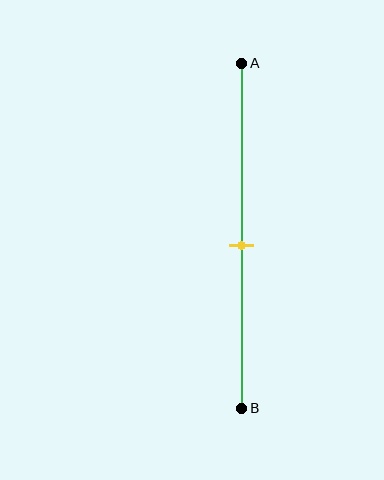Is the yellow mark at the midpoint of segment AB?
Yes, the mark is approximately at the midpoint.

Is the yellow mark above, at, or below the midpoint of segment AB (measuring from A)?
The yellow mark is approximately at the midpoint of segment AB.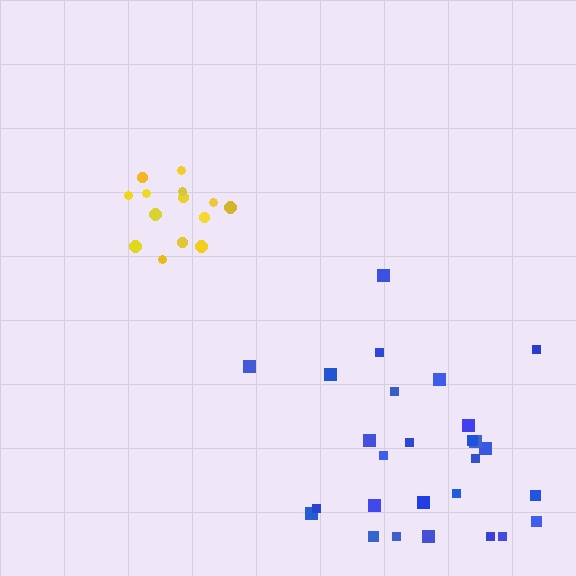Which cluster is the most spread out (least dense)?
Blue.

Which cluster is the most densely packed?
Yellow.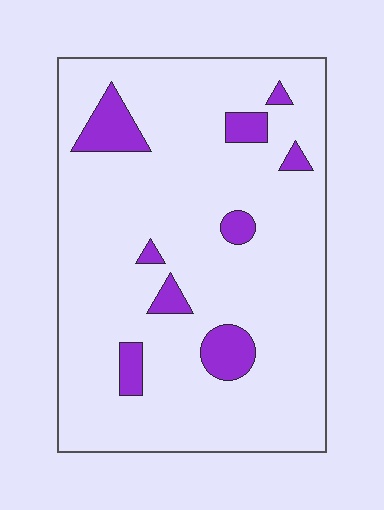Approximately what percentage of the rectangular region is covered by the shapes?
Approximately 10%.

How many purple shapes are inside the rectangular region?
9.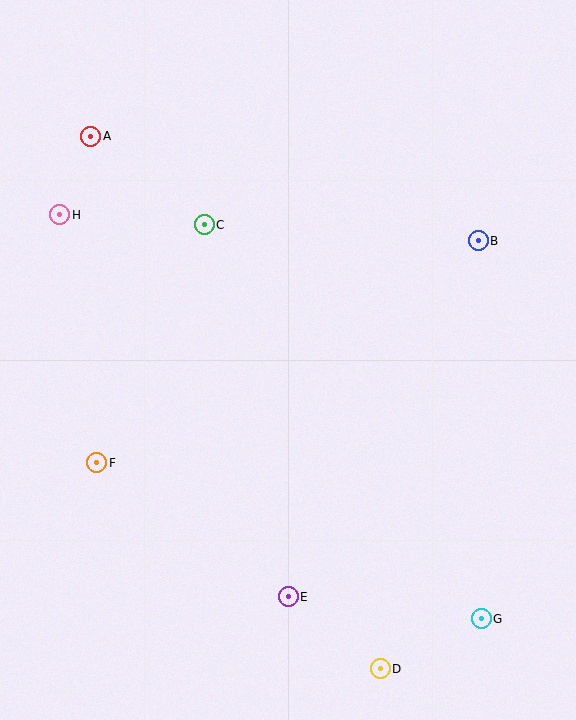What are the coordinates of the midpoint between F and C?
The midpoint between F and C is at (150, 344).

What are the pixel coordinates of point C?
Point C is at (204, 225).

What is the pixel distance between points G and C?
The distance between G and C is 481 pixels.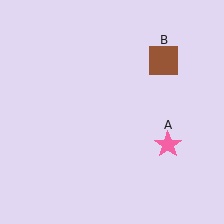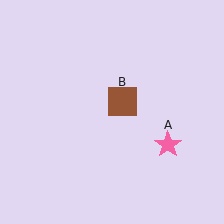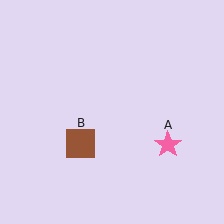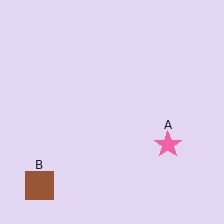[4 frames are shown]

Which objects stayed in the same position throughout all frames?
Pink star (object A) remained stationary.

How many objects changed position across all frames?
1 object changed position: brown square (object B).